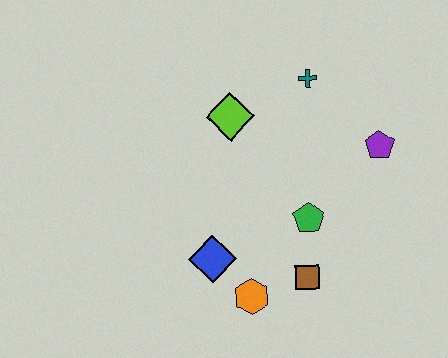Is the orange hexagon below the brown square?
Yes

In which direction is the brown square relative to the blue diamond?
The brown square is to the right of the blue diamond.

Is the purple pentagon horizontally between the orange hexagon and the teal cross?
No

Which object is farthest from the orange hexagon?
The teal cross is farthest from the orange hexagon.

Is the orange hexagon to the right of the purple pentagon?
No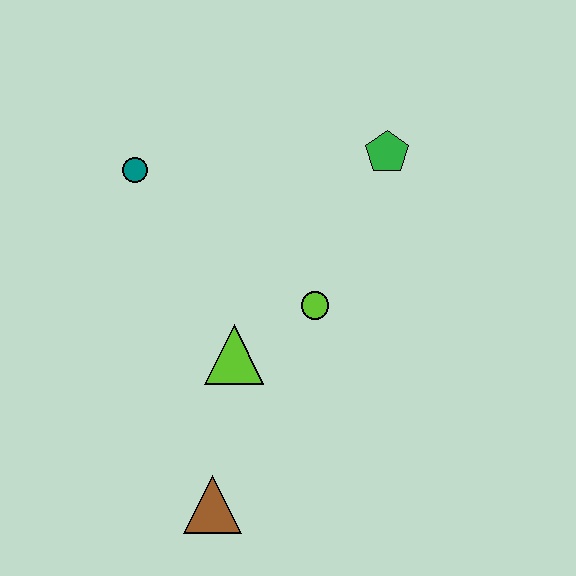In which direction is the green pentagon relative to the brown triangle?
The green pentagon is above the brown triangle.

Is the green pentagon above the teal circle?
Yes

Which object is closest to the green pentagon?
The lime circle is closest to the green pentagon.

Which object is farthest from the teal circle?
The brown triangle is farthest from the teal circle.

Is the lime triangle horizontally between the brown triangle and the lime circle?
Yes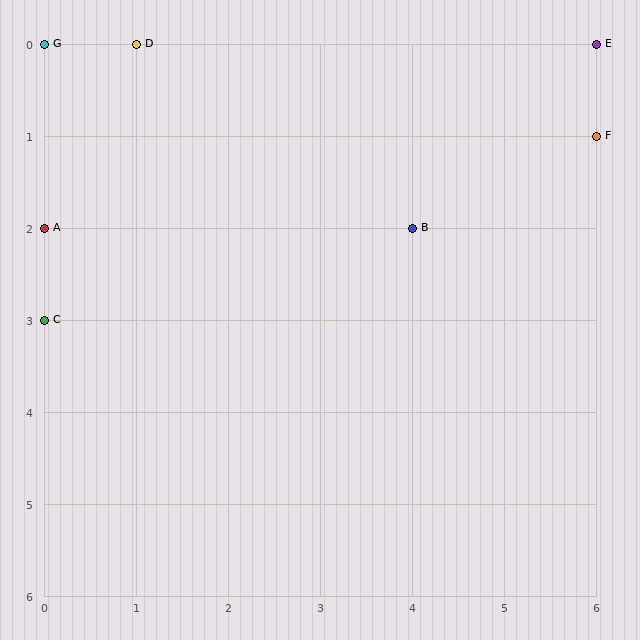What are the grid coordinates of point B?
Point B is at grid coordinates (4, 2).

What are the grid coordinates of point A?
Point A is at grid coordinates (0, 2).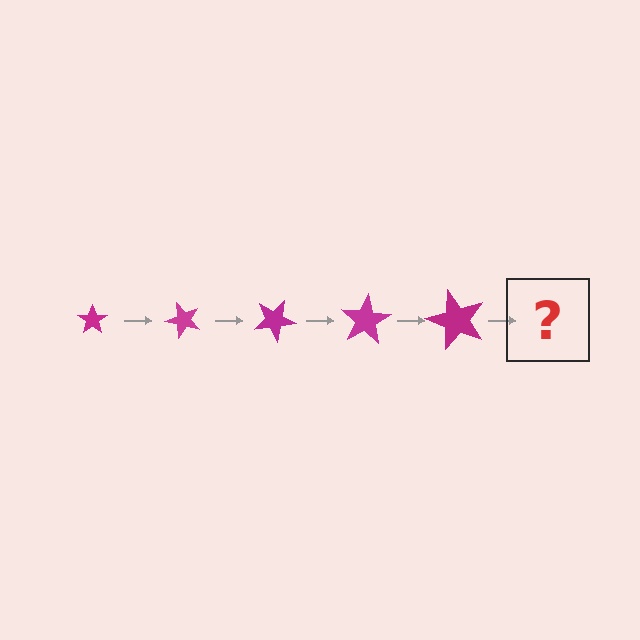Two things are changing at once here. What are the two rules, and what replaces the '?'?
The two rules are that the star grows larger each step and it rotates 50 degrees each step. The '?' should be a star, larger than the previous one and rotated 250 degrees from the start.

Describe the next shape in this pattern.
It should be a star, larger than the previous one and rotated 250 degrees from the start.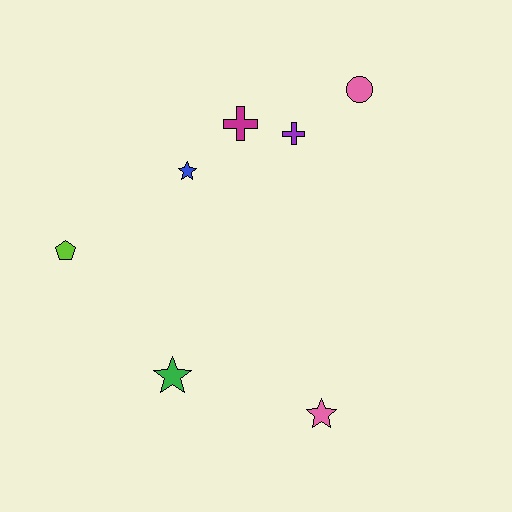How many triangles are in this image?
There are no triangles.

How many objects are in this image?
There are 7 objects.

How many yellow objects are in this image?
There are no yellow objects.